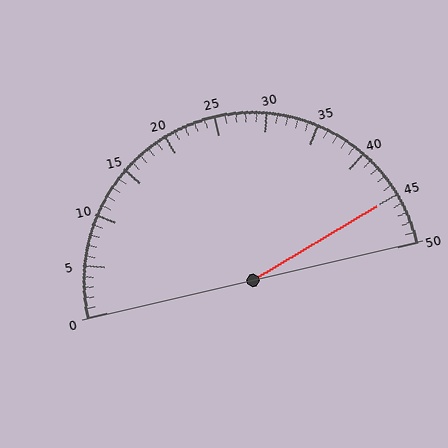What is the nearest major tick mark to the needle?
The nearest major tick mark is 45.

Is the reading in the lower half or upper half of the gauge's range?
The reading is in the upper half of the range (0 to 50).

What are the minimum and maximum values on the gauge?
The gauge ranges from 0 to 50.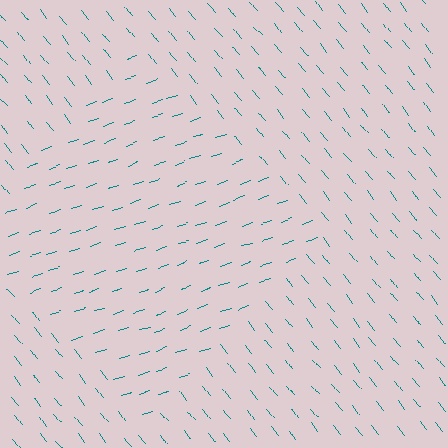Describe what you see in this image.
The image is filled with small teal line segments. A diamond region in the image has lines oriented differently from the surrounding lines, creating a visible texture boundary.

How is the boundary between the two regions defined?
The boundary is defined purely by a change in line orientation (approximately 69 degrees difference). All lines are the same color and thickness.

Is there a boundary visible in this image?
Yes, there is a texture boundary formed by a change in line orientation.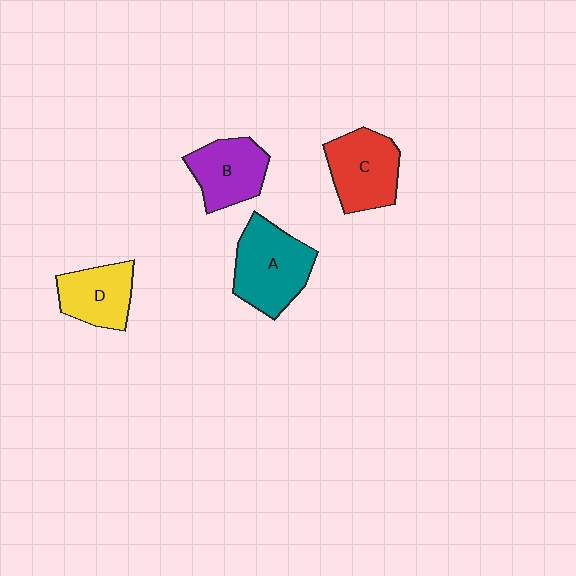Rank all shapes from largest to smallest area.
From largest to smallest: A (teal), C (red), B (purple), D (yellow).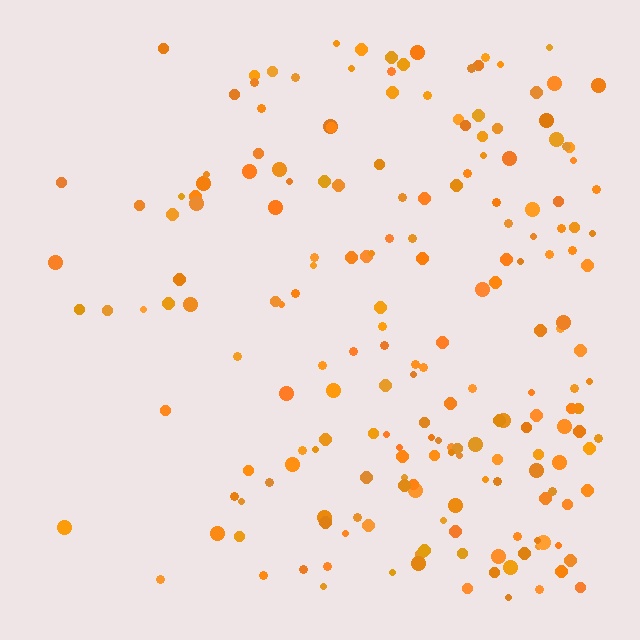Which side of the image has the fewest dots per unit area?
The left.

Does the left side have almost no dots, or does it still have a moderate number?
Still a moderate number, just noticeably fewer than the right.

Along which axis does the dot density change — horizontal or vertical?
Horizontal.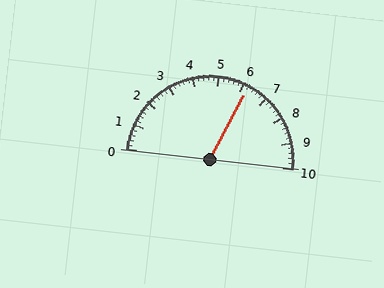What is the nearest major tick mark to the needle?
The nearest major tick mark is 6.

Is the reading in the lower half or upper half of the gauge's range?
The reading is in the upper half of the range (0 to 10).